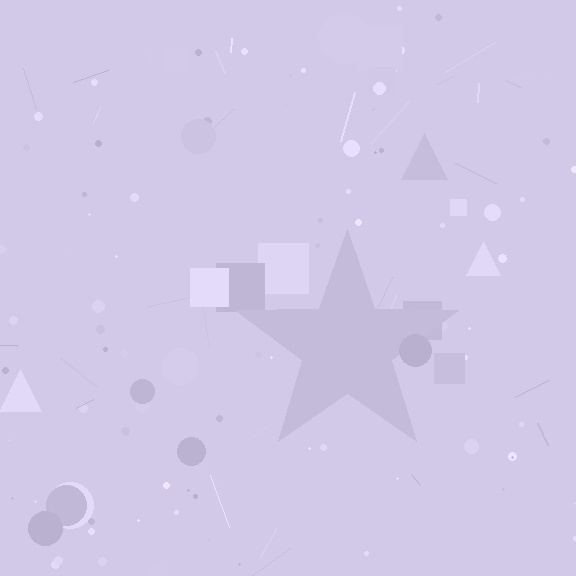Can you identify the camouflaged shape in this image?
The camouflaged shape is a star.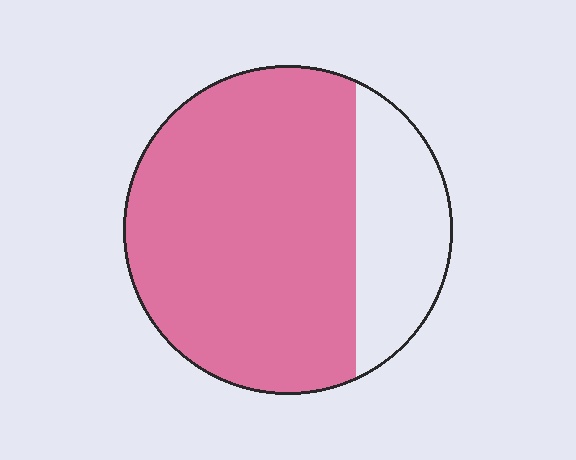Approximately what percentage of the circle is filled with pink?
Approximately 75%.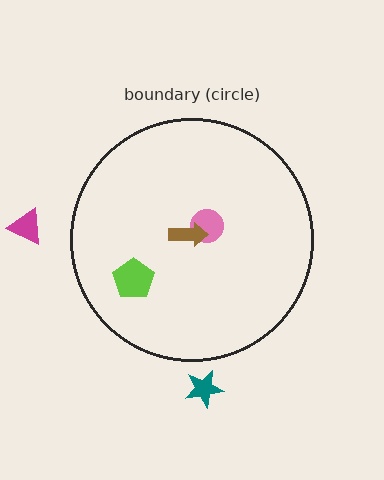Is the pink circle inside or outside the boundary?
Inside.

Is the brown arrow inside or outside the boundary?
Inside.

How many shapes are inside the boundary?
3 inside, 2 outside.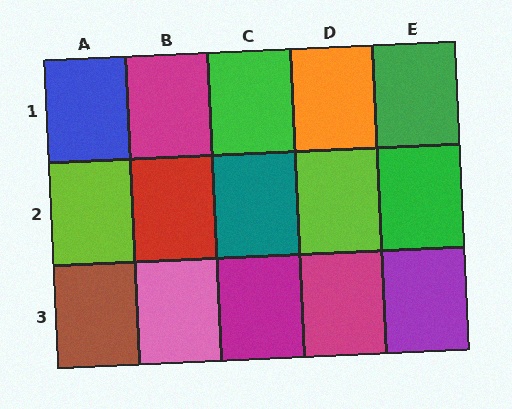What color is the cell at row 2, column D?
Lime.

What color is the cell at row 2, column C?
Teal.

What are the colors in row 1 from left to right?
Blue, magenta, green, orange, green.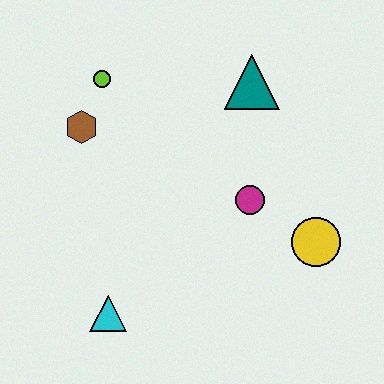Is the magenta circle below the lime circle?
Yes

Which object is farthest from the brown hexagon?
The yellow circle is farthest from the brown hexagon.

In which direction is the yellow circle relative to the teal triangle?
The yellow circle is below the teal triangle.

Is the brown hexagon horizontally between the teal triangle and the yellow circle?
No